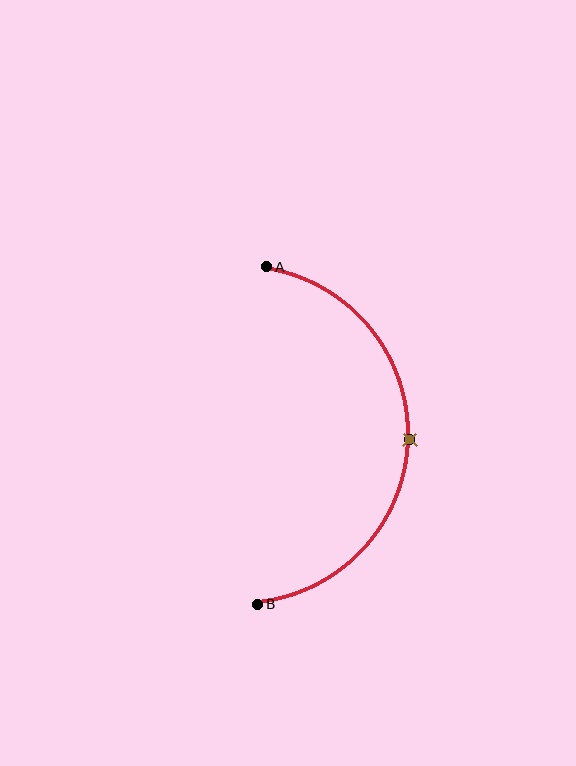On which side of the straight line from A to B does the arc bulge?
The arc bulges to the right of the straight line connecting A and B.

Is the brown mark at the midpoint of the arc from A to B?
Yes. The brown mark lies on the arc at equal arc-length from both A and B — it is the arc midpoint.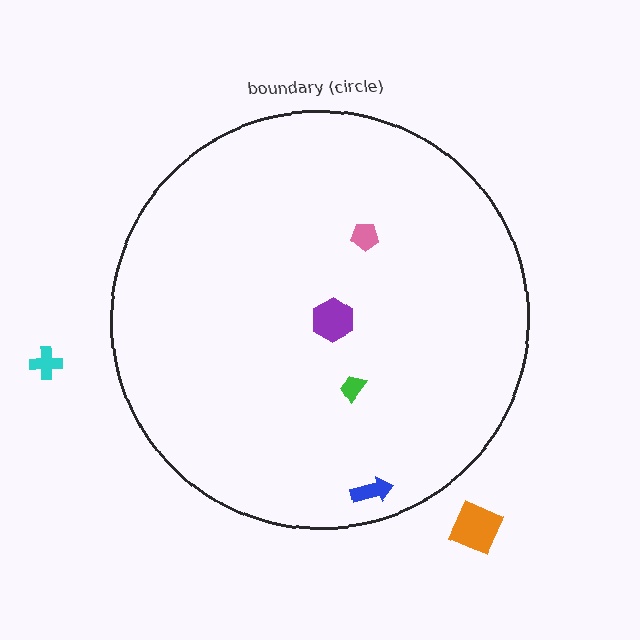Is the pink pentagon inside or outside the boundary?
Inside.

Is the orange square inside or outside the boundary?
Outside.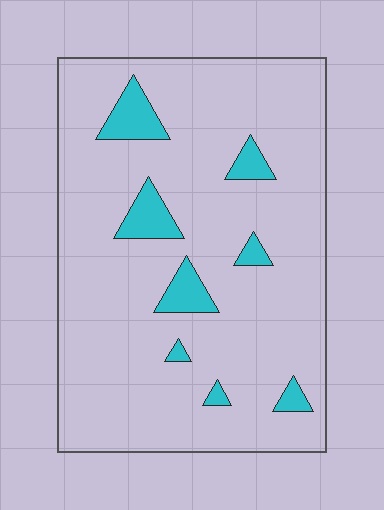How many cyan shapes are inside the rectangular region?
8.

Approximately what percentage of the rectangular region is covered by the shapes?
Approximately 10%.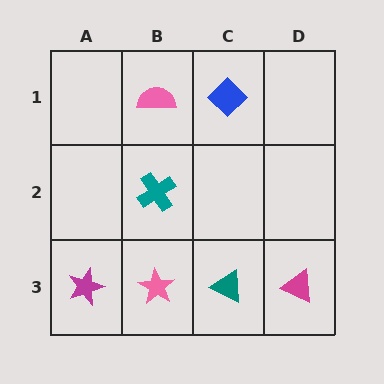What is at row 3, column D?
A magenta triangle.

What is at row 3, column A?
A magenta star.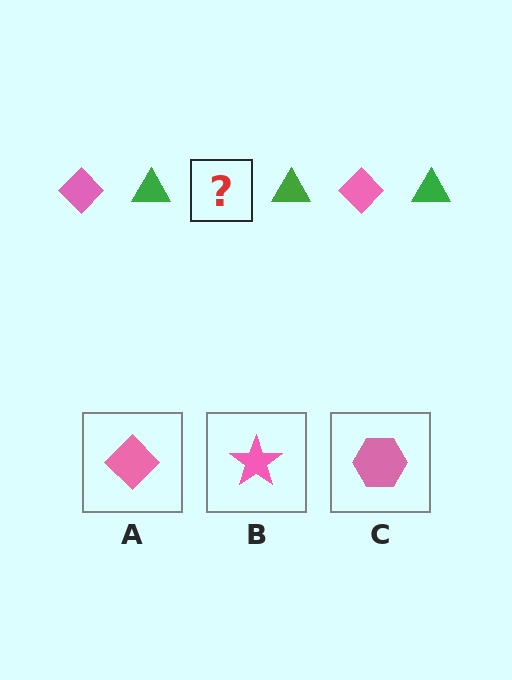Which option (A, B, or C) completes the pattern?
A.